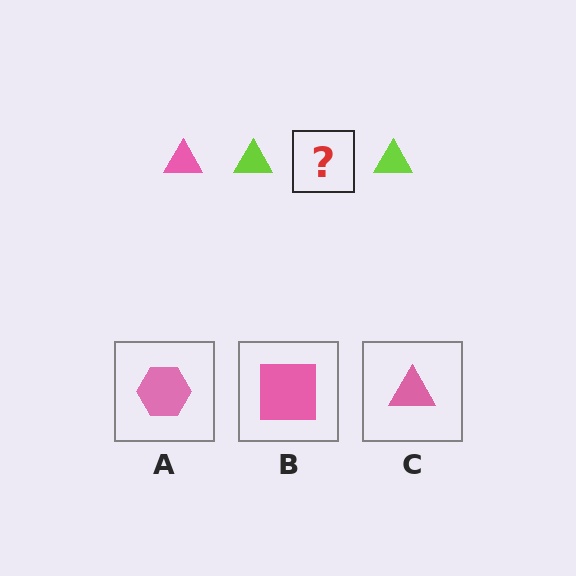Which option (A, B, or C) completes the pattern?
C.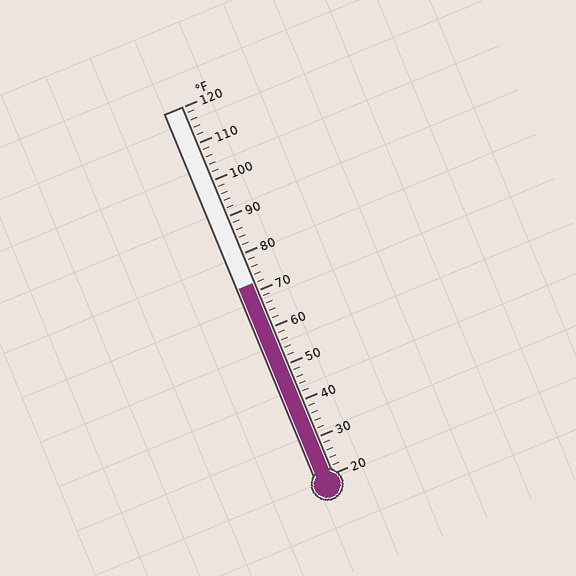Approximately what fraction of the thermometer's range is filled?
The thermometer is filled to approximately 50% of its range.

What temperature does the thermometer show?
The thermometer shows approximately 72°F.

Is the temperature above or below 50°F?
The temperature is above 50°F.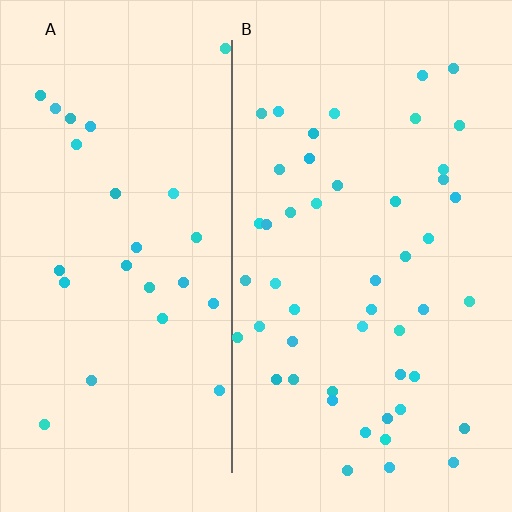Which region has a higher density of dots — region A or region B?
B (the right).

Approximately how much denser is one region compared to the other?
Approximately 1.9× — region B over region A.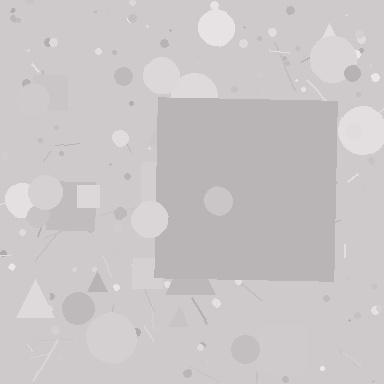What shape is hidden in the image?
A square is hidden in the image.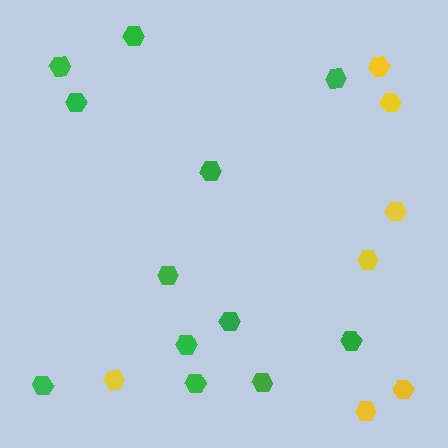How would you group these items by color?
There are 2 groups: one group of yellow hexagons (7) and one group of green hexagons (12).